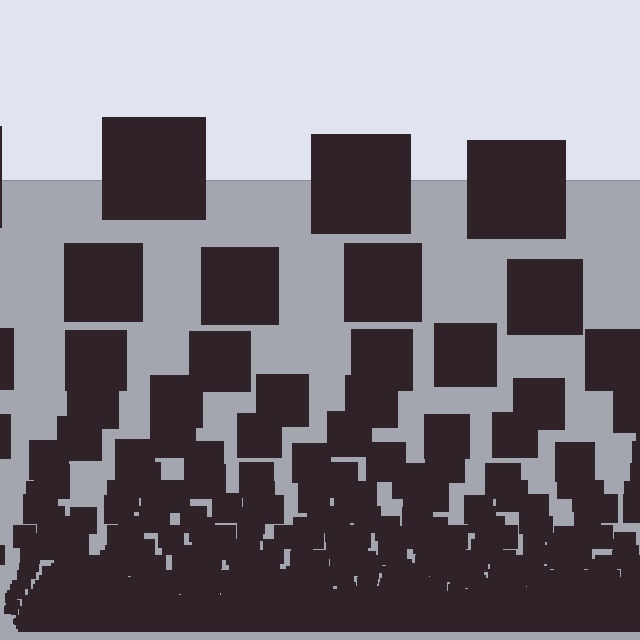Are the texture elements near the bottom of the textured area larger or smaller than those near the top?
Smaller. The gradient is inverted — elements near the bottom are smaller and denser.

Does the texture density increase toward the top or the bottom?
Density increases toward the bottom.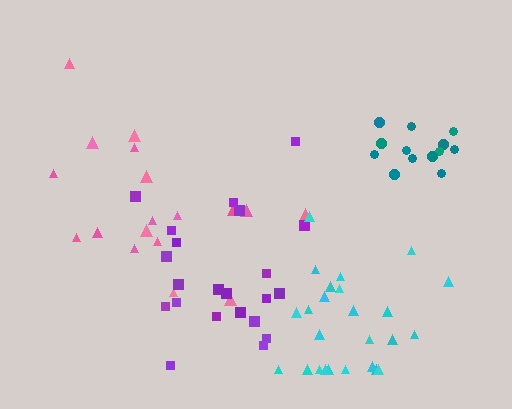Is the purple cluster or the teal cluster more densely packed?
Teal.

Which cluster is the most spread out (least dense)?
Pink.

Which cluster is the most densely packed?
Teal.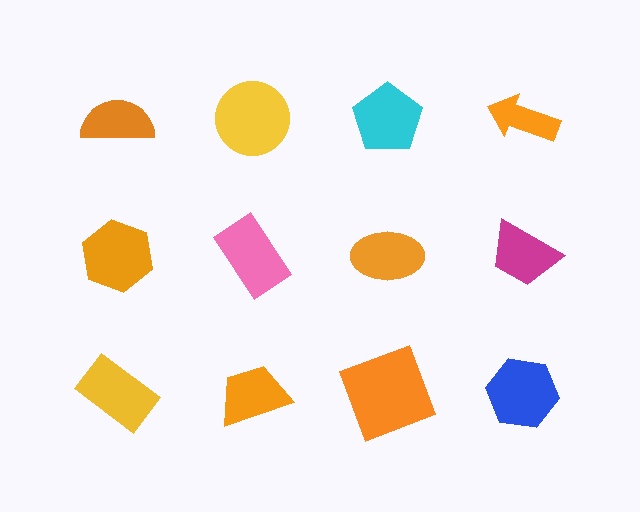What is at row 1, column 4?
An orange arrow.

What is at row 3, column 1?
A yellow rectangle.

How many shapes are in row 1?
4 shapes.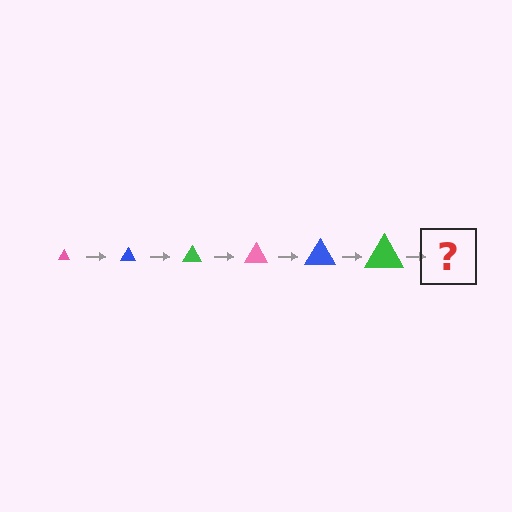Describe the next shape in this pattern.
It should be a pink triangle, larger than the previous one.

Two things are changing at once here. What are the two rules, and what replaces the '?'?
The two rules are that the triangle grows larger each step and the color cycles through pink, blue, and green. The '?' should be a pink triangle, larger than the previous one.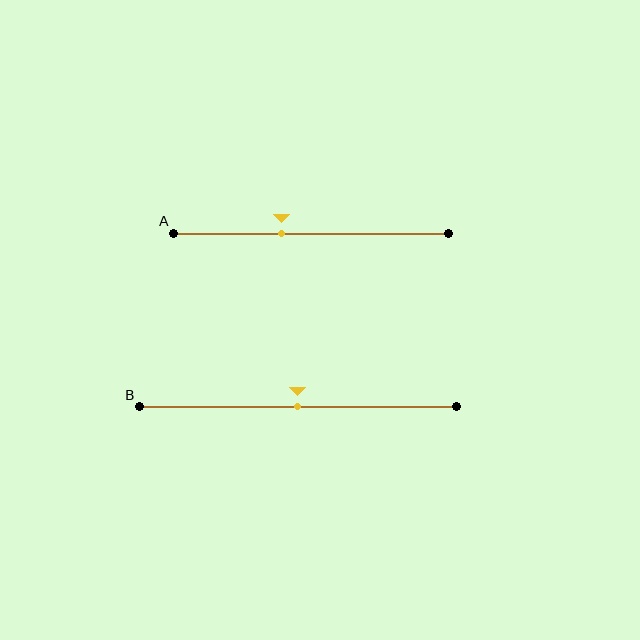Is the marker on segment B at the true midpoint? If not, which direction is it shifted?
Yes, the marker on segment B is at the true midpoint.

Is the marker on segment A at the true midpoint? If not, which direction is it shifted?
No, the marker on segment A is shifted to the left by about 11% of the segment length.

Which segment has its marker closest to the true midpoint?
Segment B has its marker closest to the true midpoint.